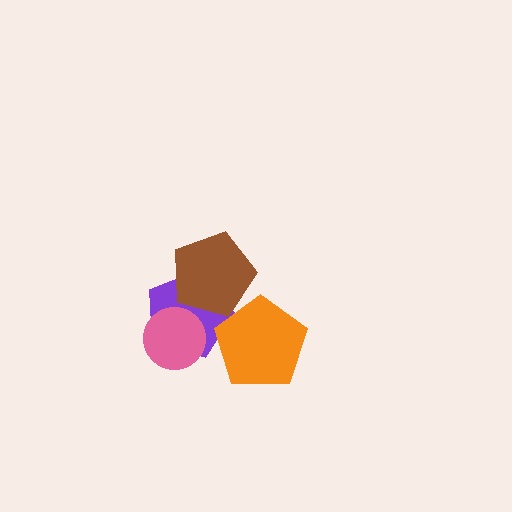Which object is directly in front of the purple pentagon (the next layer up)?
The pink circle is directly in front of the purple pentagon.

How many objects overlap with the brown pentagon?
2 objects overlap with the brown pentagon.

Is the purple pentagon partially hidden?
Yes, it is partially covered by another shape.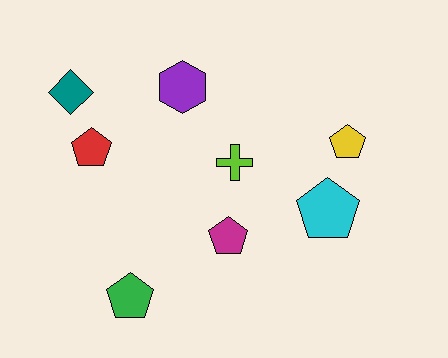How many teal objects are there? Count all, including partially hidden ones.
There is 1 teal object.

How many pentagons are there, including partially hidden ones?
There are 5 pentagons.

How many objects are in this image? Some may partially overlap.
There are 8 objects.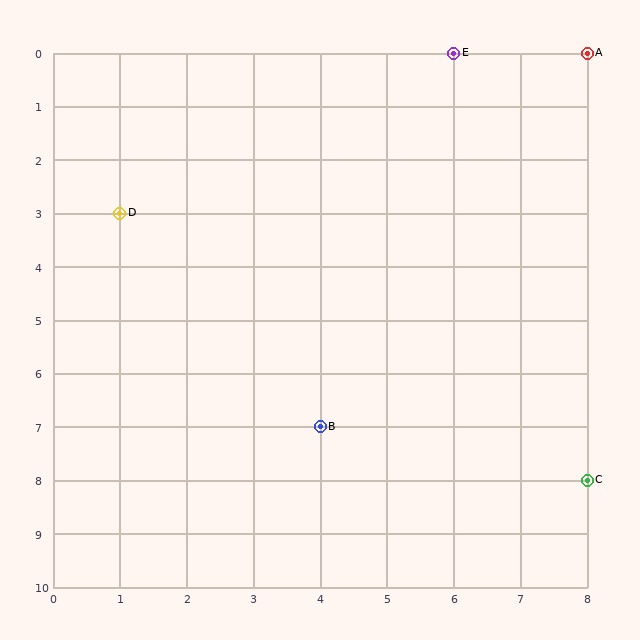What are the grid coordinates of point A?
Point A is at grid coordinates (8, 0).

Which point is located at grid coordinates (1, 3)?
Point D is at (1, 3).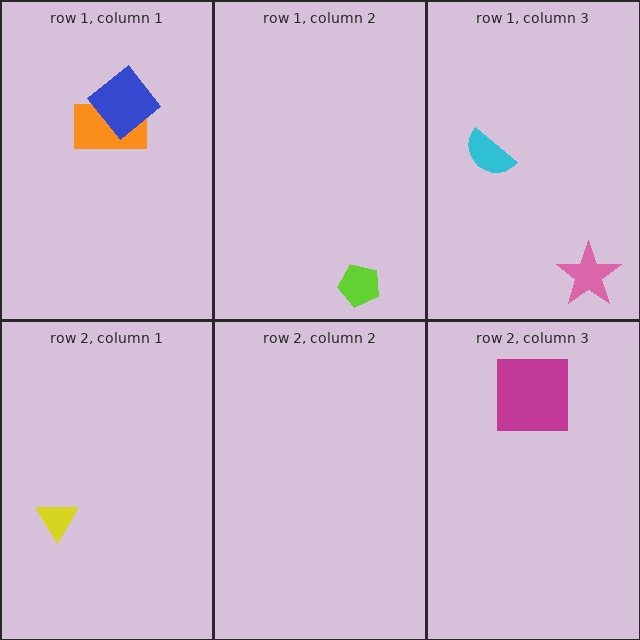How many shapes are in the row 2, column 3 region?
1.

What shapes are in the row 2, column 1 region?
The yellow triangle.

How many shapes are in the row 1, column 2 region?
1.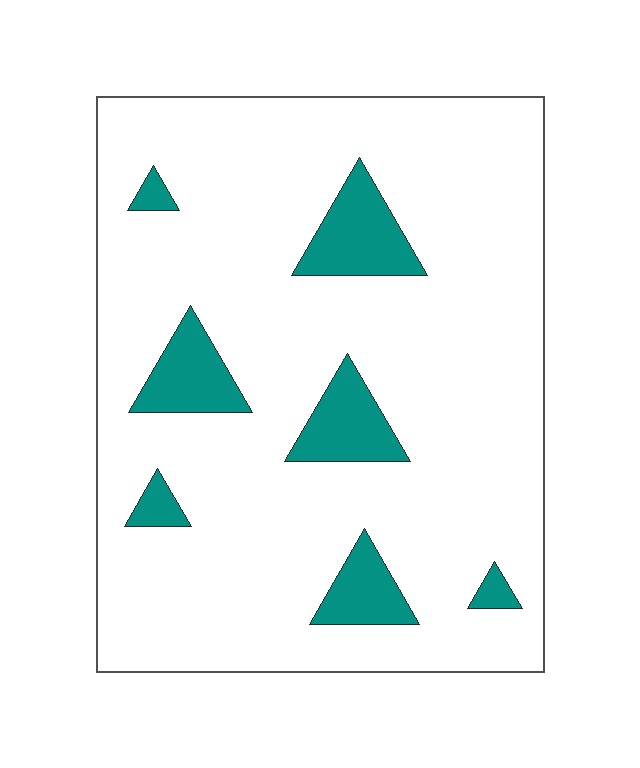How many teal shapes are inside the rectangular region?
7.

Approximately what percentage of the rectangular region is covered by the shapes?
Approximately 10%.